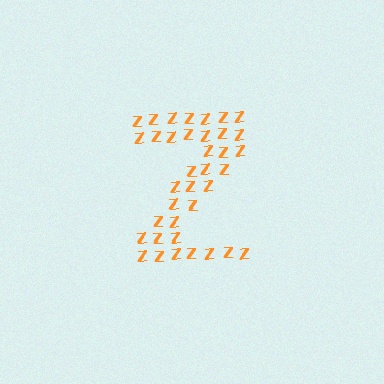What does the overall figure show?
The overall figure shows the letter Z.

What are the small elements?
The small elements are letter Z's.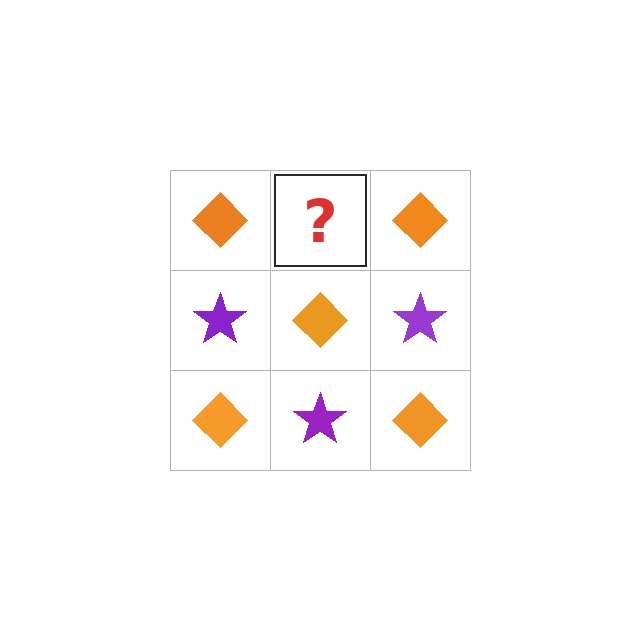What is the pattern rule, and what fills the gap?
The rule is that it alternates orange diamond and purple star in a checkerboard pattern. The gap should be filled with a purple star.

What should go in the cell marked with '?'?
The missing cell should contain a purple star.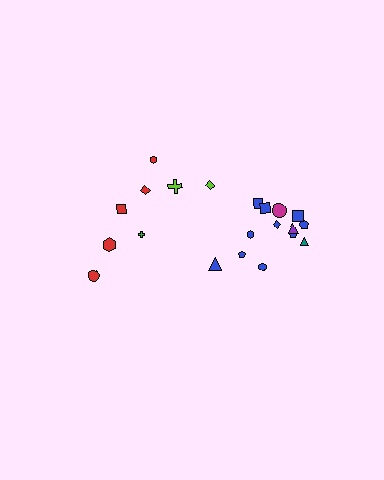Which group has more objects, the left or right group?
The right group.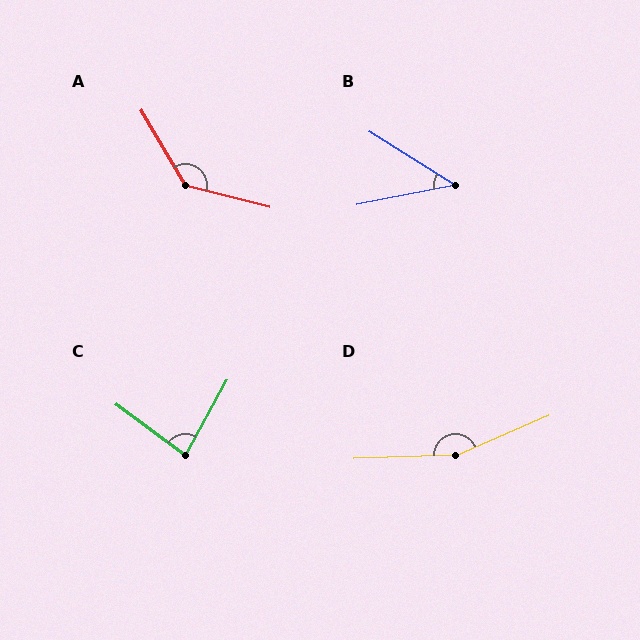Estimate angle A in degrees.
Approximately 134 degrees.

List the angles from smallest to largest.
B (43°), C (83°), A (134°), D (159°).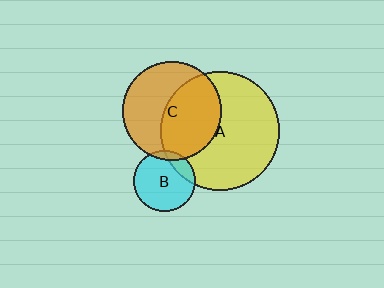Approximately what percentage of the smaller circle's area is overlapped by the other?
Approximately 15%.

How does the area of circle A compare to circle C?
Approximately 1.4 times.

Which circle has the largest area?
Circle A (yellow).